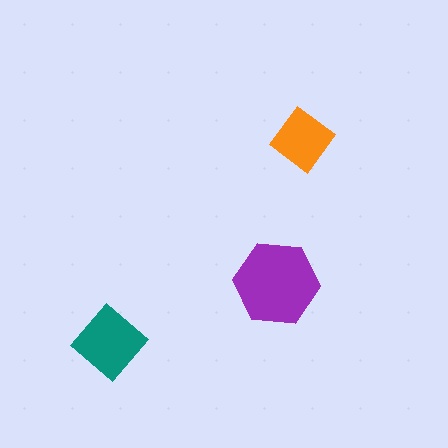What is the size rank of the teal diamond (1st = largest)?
2nd.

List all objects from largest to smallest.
The purple hexagon, the teal diamond, the orange diamond.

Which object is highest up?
The orange diamond is topmost.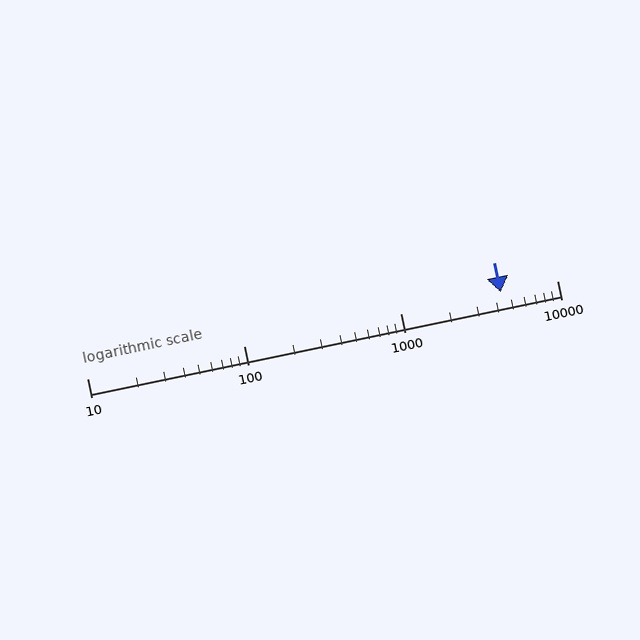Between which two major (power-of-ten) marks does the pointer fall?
The pointer is between 1000 and 10000.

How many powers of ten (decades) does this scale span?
The scale spans 3 decades, from 10 to 10000.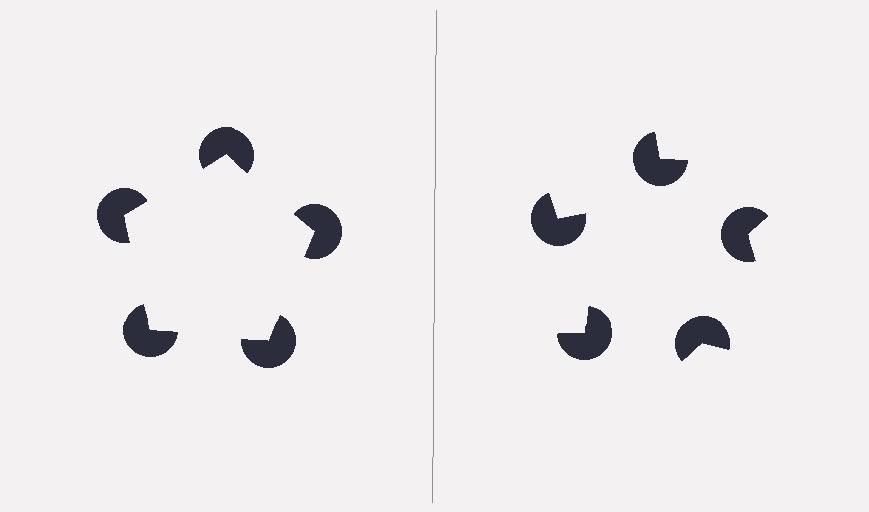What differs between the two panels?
The pac-man discs are positioned identically on both sides; only the wedge orientations differ. On the left they align to a pentagon; on the right they are misaligned.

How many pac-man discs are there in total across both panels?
10 — 5 on each side.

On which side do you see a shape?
An illusory pentagon appears on the left side. On the right side the wedge cuts are rotated, so no coherent shape forms.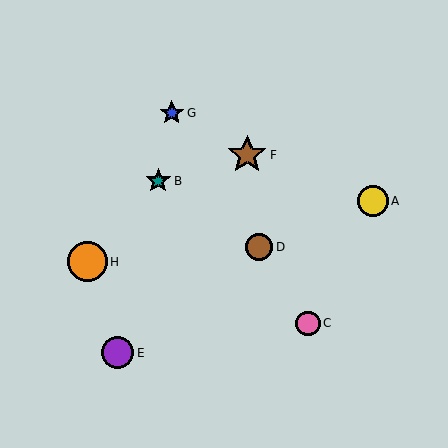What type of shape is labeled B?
Shape B is a teal star.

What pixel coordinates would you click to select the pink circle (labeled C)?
Click at (308, 323) to select the pink circle C.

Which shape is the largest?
The orange circle (labeled H) is the largest.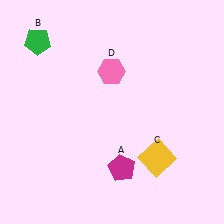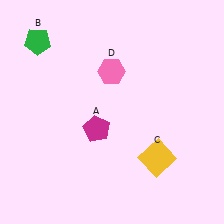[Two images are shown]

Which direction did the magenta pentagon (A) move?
The magenta pentagon (A) moved up.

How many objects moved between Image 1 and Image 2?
1 object moved between the two images.